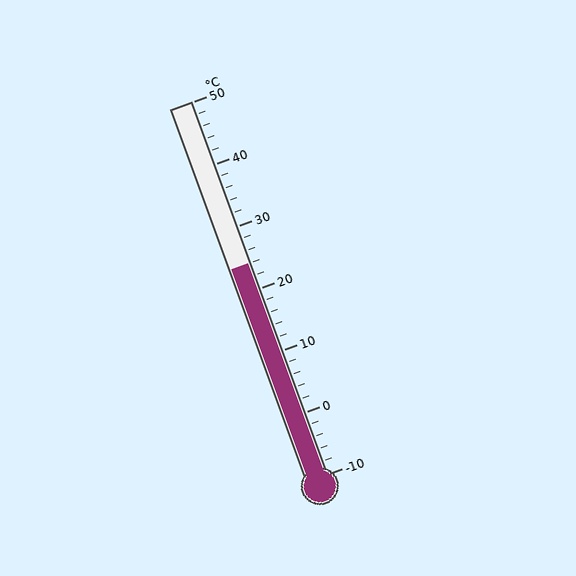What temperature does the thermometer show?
The thermometer shows approximately 24°C.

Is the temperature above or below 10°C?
The temperature is above 10°C.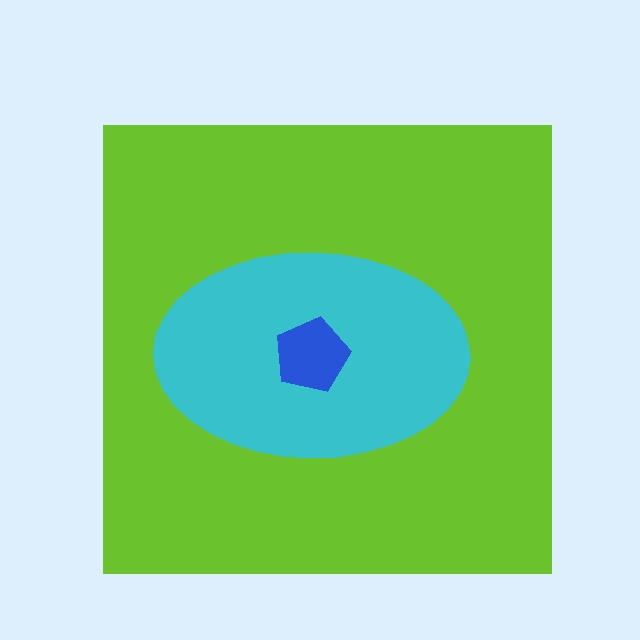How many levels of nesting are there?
3.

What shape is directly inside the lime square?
The cyan ellipse.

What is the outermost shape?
The lime square.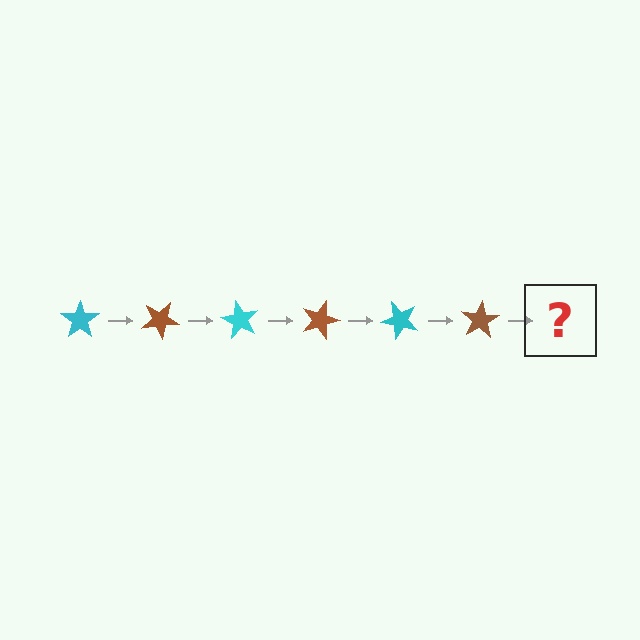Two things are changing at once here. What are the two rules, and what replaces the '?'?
The two rules are that it rotates 30 degrees each step and the color cycles through cyan and brown. The '?' should be a cyan star, rotated 180 degrees from the start.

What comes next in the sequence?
The next element should be a cyan star, rotated 180 degrees from the start.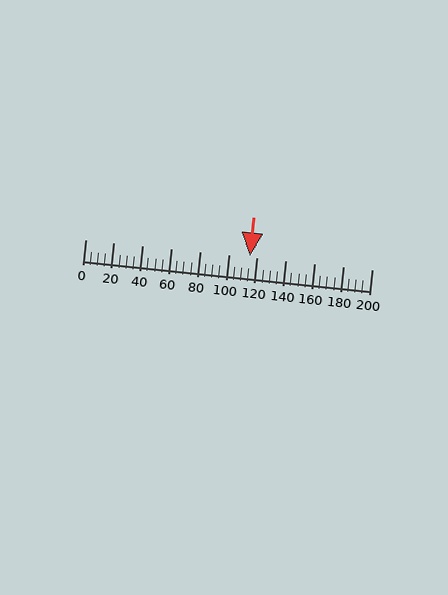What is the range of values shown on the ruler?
The ruler shows values from 0 to 200.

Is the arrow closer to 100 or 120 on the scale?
The arrow is closer to 120.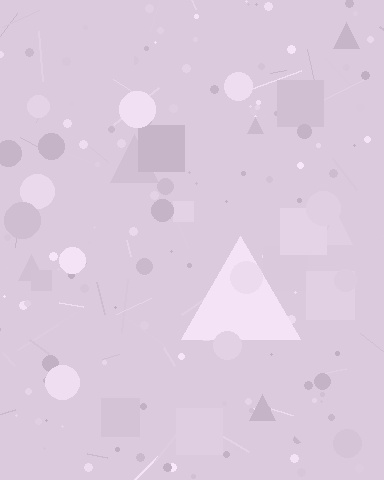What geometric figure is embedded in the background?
A triangle is embedded in the background.